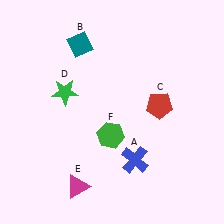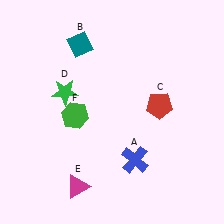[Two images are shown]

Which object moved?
The green hexagon (F) moved left.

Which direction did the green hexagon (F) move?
The green hexagon (F) moved left.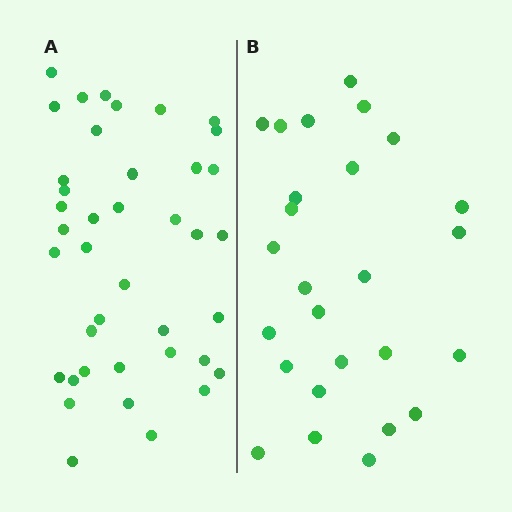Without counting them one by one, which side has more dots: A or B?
Region A (the left region) has more dots.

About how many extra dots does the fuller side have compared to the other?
Region A has approximately 15 more dots than region B.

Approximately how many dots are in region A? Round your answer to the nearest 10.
About 40 dots.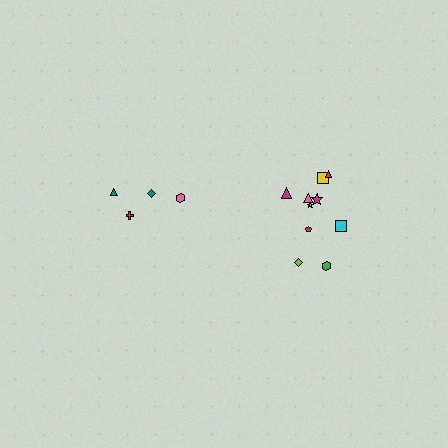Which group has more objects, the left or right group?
The right group.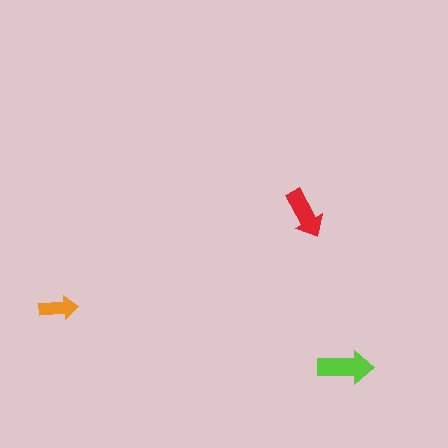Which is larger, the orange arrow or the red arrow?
The red one.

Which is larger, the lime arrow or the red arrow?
The lime one.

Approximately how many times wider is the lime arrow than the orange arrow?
About 1.5 times wider.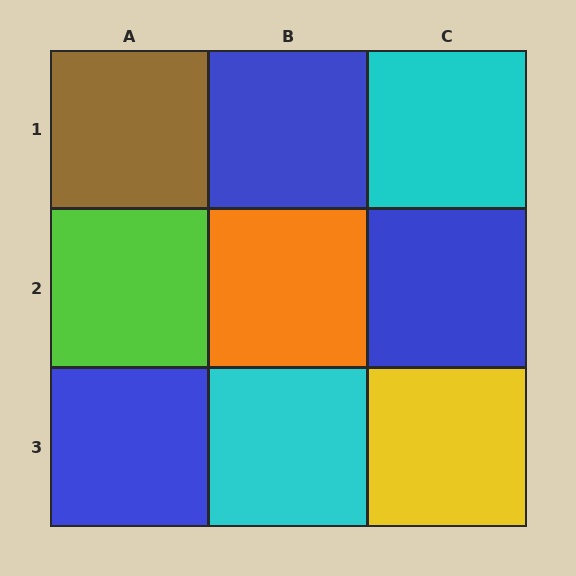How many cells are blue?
3 cells are blue.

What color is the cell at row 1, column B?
Blue.